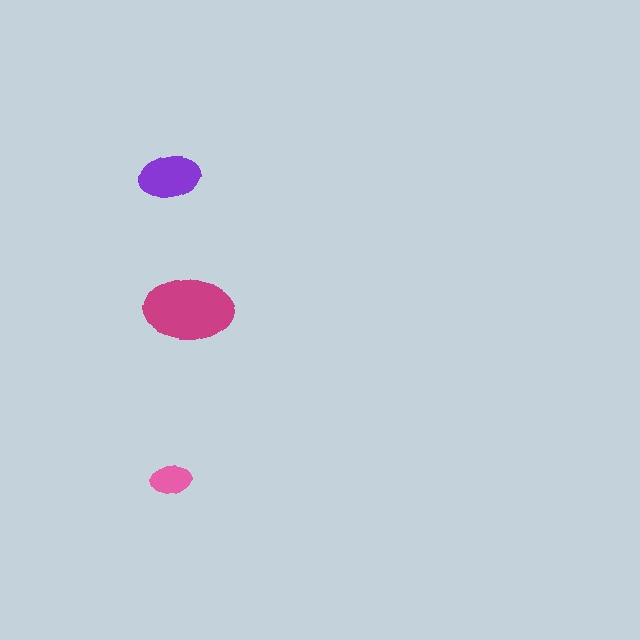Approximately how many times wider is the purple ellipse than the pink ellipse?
About 1.5 times wider.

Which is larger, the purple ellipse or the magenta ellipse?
The magenta one.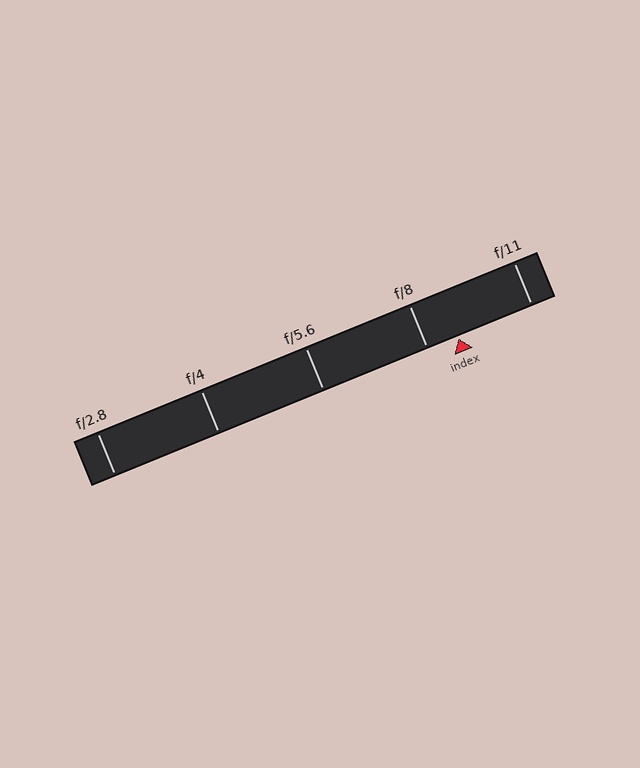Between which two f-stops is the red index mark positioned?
The index mark is between f/8 and f/11.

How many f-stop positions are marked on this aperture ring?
There are 5 f-stop positions marked.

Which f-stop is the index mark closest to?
The index mark is closest to f/8.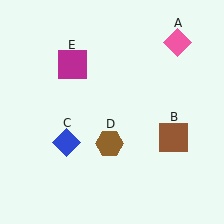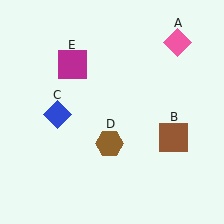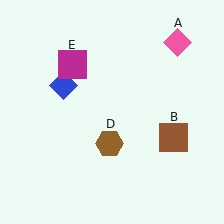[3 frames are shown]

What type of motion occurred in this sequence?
The blue diamond (object C) rotated clockwise around the center of the scene.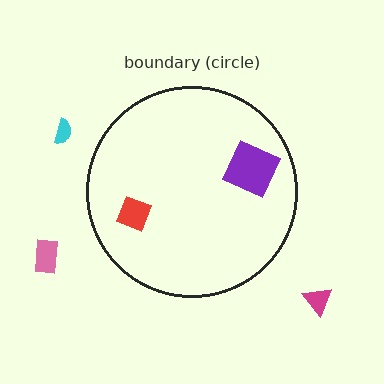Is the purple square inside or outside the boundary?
Inside.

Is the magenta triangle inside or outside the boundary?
Outside.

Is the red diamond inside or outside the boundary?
Inside.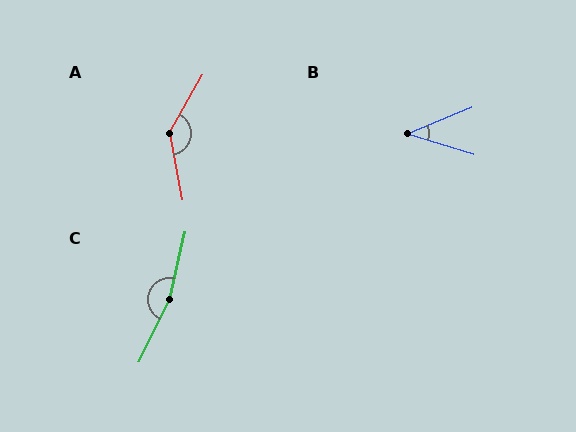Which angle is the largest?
C, at approximately 167 degrees.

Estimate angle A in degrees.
Approximately 140 degrees.